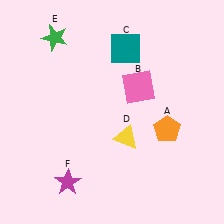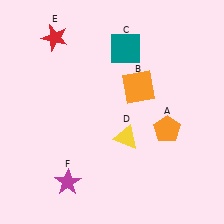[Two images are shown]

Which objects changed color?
B changed from pink to orange. E changed from green to red.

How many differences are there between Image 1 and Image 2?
There are 2 differences between the two images.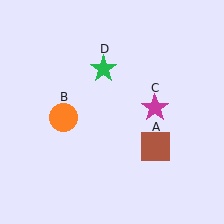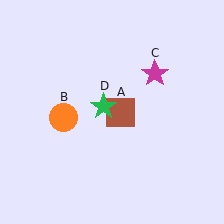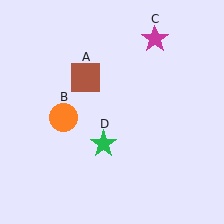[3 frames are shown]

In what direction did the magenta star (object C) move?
The magenta star (object C) moved up.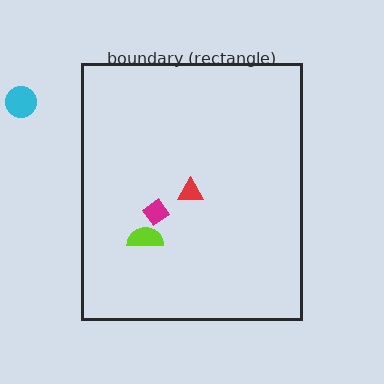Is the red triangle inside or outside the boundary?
Inside.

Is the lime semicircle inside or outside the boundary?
Inside.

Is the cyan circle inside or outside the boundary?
Outside.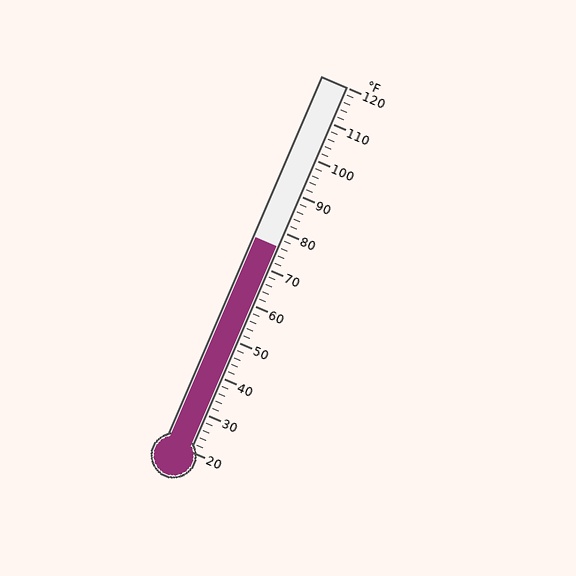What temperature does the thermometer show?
The thermometer shows approximately 76°F.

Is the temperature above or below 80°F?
The temperature is below 80°F.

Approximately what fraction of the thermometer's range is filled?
The thermometer is filled to approximately 55% of its range.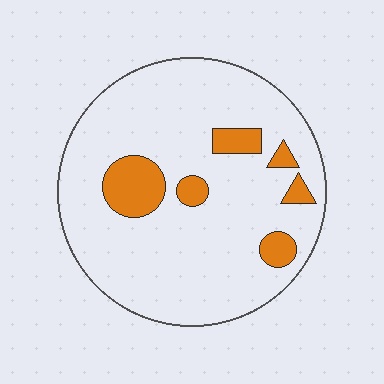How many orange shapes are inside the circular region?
6.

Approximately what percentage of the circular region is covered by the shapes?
Approximately 15%.